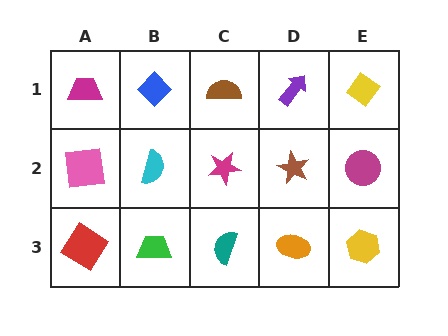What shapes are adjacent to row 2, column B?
A blue diamond (row 1, column B), a green trapezoid (row 3, column B), a pink square (row 2, column A), a magenta star (row 2, column C).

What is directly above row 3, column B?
A cyan semicircle.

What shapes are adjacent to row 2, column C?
A brown semicircle (row 1, column C), a teal semicircle (row 3, column C), a cyan semicircle (row 2, column B), a brown star (row 2, column D).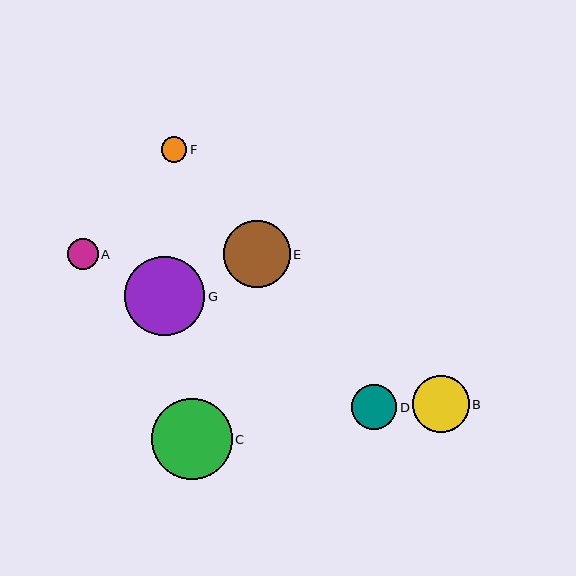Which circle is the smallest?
Circle F is the smallest with a size of approximately 25 pixels.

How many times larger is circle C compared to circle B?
Circle C is approximately 1.4 times the size of circle B.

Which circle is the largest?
Circle C is the largest with a size of approximately 81 pixels.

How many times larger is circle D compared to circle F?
Circle D is approximately 1.8 times the size of circle F.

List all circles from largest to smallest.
From largest to smallest: C, G, E, B, D, A, F.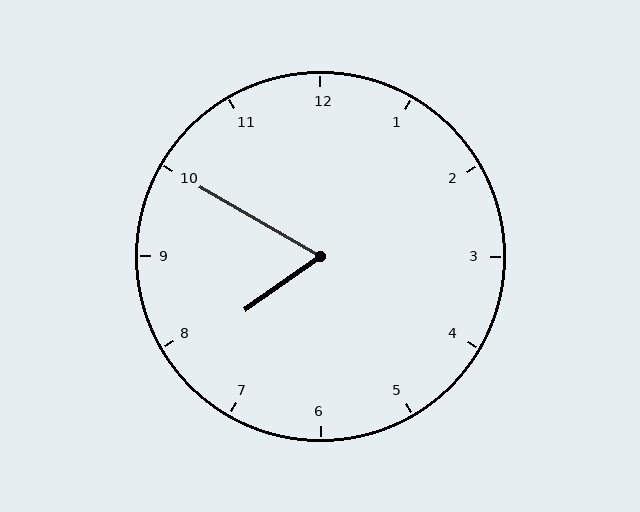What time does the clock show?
7:50.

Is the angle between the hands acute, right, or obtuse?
It is acute.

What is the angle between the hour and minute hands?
Approximately 65 degrees.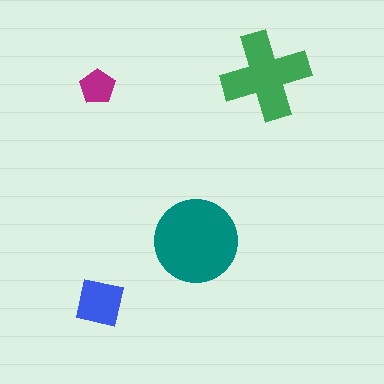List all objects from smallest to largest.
The magenta pentagon, the blue square, the green cross, the teal circle.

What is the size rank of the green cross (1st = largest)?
2nd.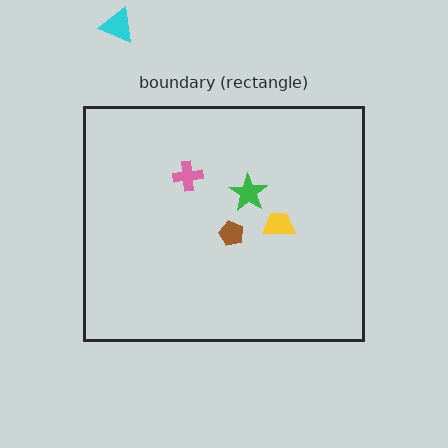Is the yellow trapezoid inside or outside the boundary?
Inside.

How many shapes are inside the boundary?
4 inside, 1 outside.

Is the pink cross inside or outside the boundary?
Inside.